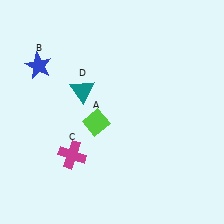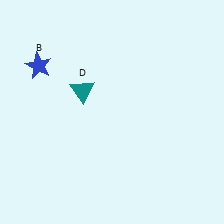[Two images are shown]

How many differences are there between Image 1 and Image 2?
There are 2 differences between the two images.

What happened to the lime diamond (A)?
The lime diamond (A) was removed in Image 2. It was in the bottom-left area of Image 1.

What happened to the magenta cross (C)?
The magenta cross (C) was removed in Image 2. It was in the bottom-left area of Image 1.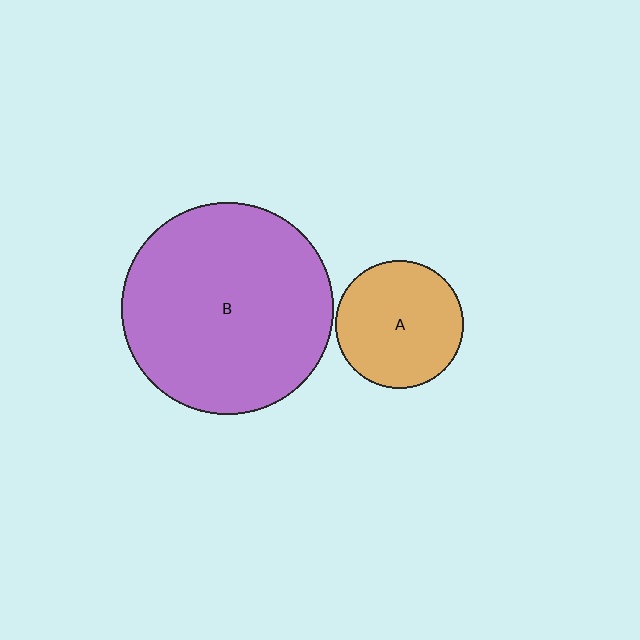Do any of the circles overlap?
No, none of the circles overlap.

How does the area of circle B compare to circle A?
Approximately 2.7 times.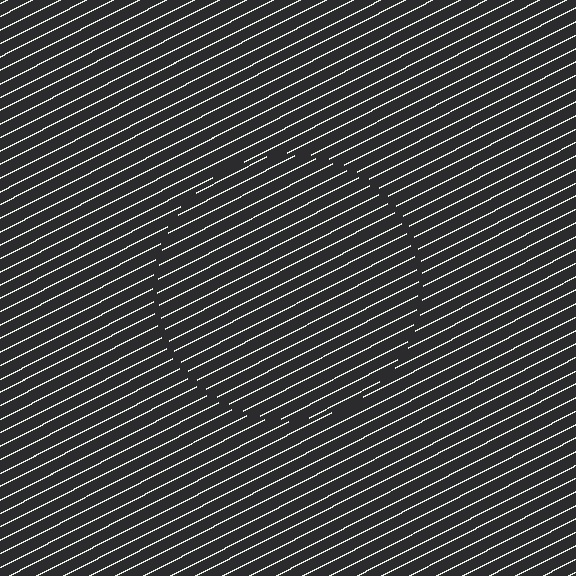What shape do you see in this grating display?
An illusory circle. The interior of the shape contains the same grating, shifted by half a period — the contour is defined by the phase discontinuity where line-ends from the inner and outer gratings abut.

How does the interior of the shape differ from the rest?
The interior of the shape contains the same grating, shifted by half a period — the contour is defined by the phase discontinuity where line-ends from the inner and outer gratings abut.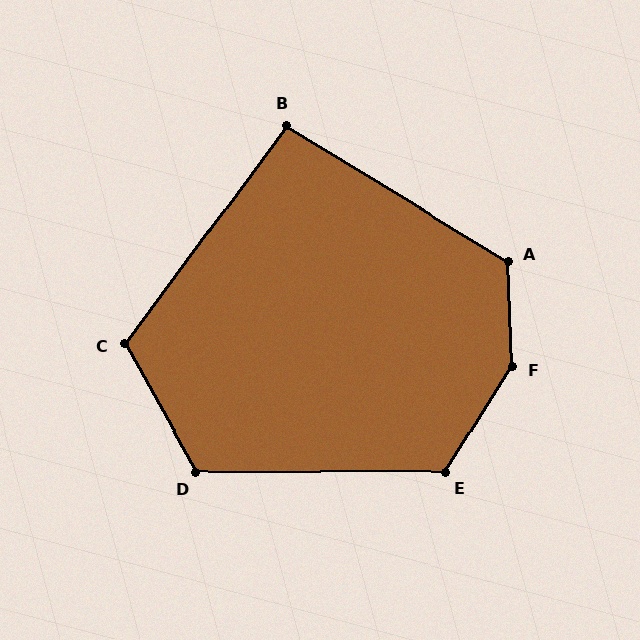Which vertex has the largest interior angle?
F, at approximately 146 degrees.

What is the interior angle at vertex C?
Approximately 114 degrees (obtuse).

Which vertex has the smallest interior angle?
B, at approximately 95 degrees.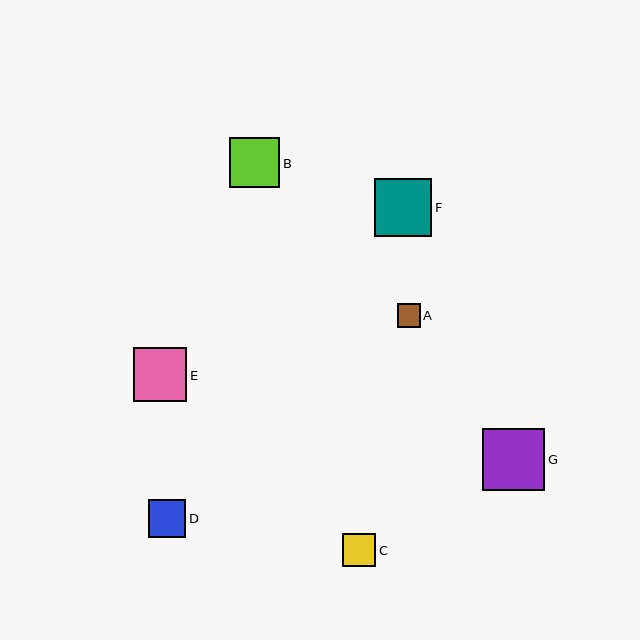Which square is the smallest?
Square A is the smallest with a size of approximately 23 pixels.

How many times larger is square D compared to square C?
Square D is approximately 1.2 times the size of square C.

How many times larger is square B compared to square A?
Square B is approximately 2.2 times the size of square A.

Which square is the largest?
Square G is the largest with a size of approximately 62 pixels.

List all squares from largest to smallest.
From largest to smallest: G, F, E, B, D, C, A.